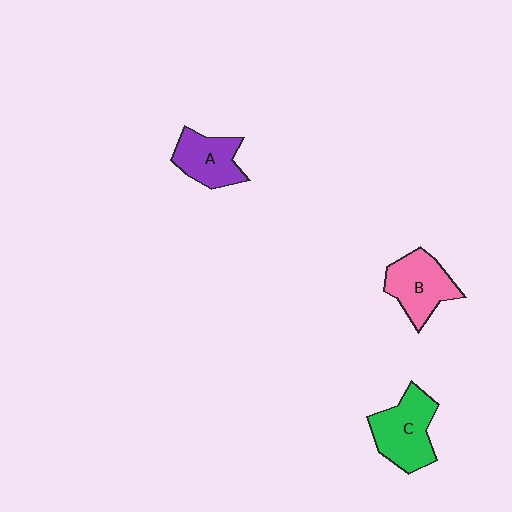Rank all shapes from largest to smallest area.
From largest to smallest: C (green), B (pink), A (purple).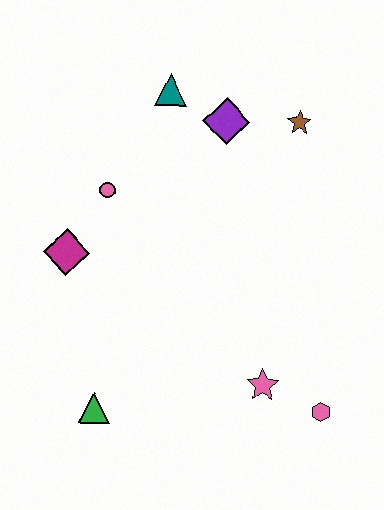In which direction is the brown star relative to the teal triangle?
The brown star is to the right of the teal triangle.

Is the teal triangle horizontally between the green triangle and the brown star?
Yes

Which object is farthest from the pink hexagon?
The teal triangle is farthest from the pink hexagon.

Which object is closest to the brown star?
The purple diamond is closest to the brown star.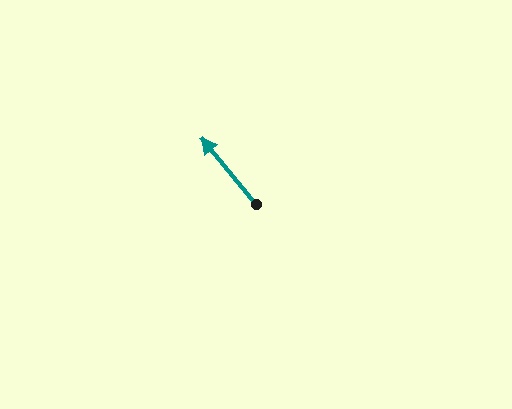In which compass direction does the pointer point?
Northwest.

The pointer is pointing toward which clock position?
Roughly 11 o'clock.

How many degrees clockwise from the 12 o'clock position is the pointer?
Approximately 321 degrees.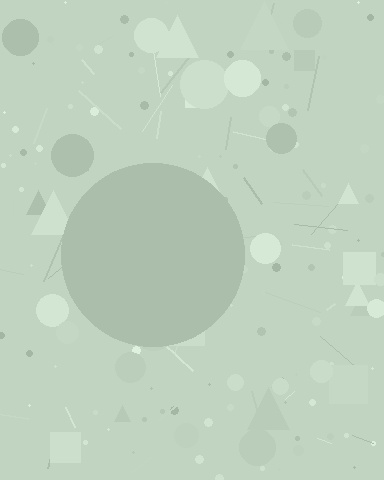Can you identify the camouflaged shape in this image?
The camouflaged shape is a circle.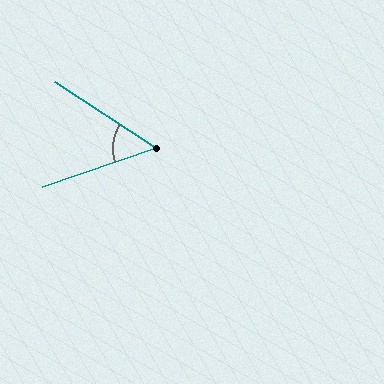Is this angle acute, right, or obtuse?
It is acute.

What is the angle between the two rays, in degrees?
Approximately 52 degrees.